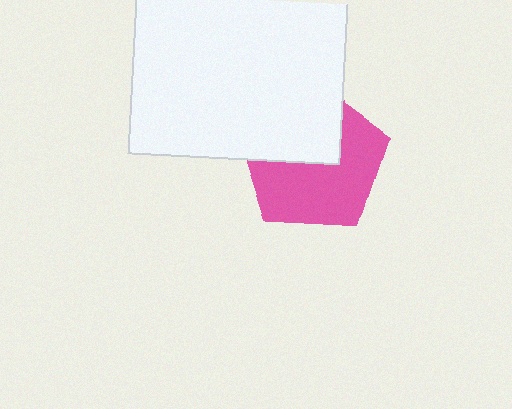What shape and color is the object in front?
The object in front is a white rectangle.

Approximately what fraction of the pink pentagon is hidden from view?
Roughly 41% of the pink pentagon is hidden behind the white rectangle.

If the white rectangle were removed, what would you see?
You would see the complete pink pentagon.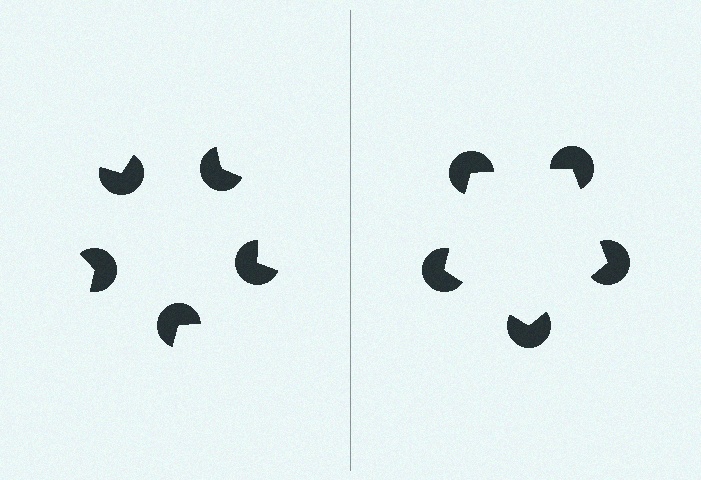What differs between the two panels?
The pac-man discs are positioned identically on both sides; only the wedge orientations differ. On the right they align to a pentagon; on the left they are misaligned.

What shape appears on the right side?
An illusory pentagon.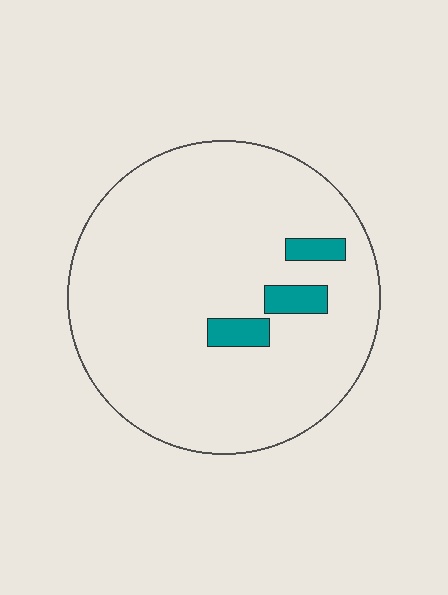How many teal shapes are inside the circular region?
3.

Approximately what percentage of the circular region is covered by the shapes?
Approximately 5%.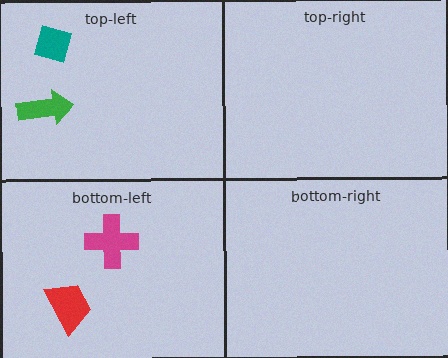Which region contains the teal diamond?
The top-left region.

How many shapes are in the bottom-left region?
2.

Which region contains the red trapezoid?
The bottom-left region.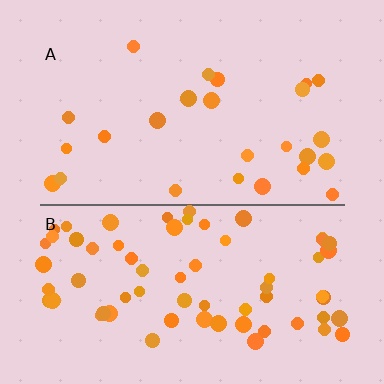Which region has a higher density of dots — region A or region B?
B (the bottom).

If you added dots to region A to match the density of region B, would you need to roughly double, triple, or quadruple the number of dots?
Approximately triple.